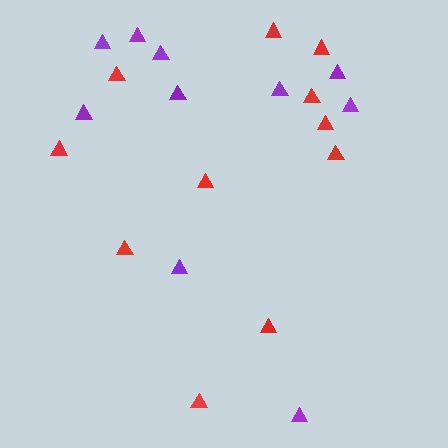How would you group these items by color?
There are 2 groups: one group of red triangles (11) and one group of purple triangles (10).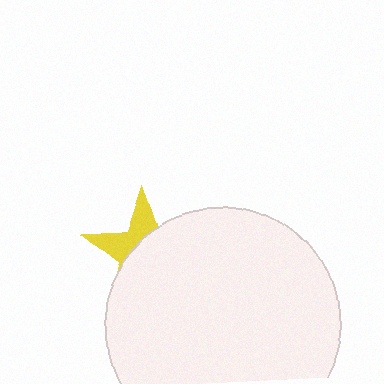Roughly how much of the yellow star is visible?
A small part of it is visible (roughly 33%).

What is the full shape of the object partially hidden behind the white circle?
The partially hidden object is a yellow star.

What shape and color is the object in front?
The object in front is a white circle.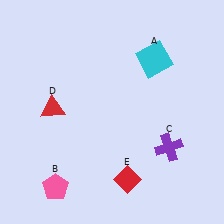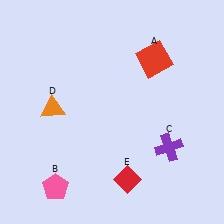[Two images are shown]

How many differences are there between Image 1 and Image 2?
There are 2 differences between the two images.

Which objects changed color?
A changed from cyan to red. D changed from red to orange.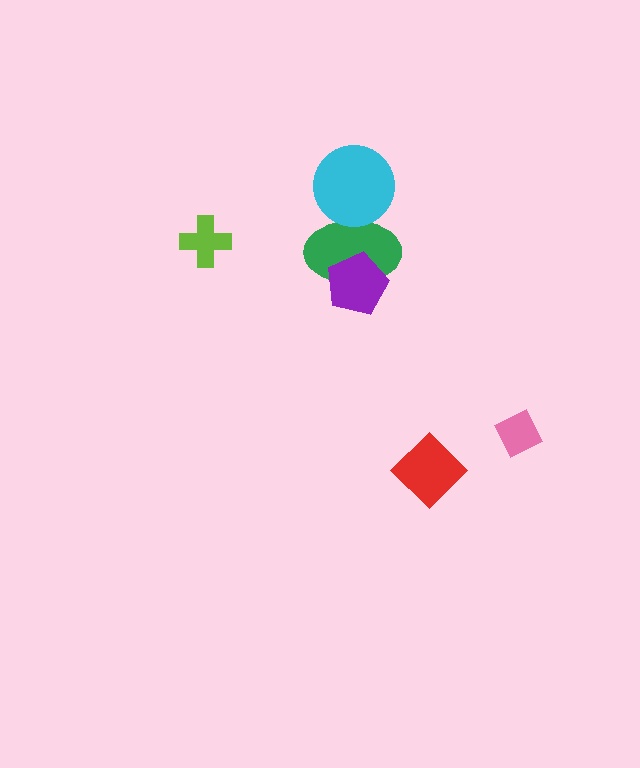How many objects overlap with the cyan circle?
1 object overlaps with the cyan circle.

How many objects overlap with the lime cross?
0 objects overlap with the lime cross.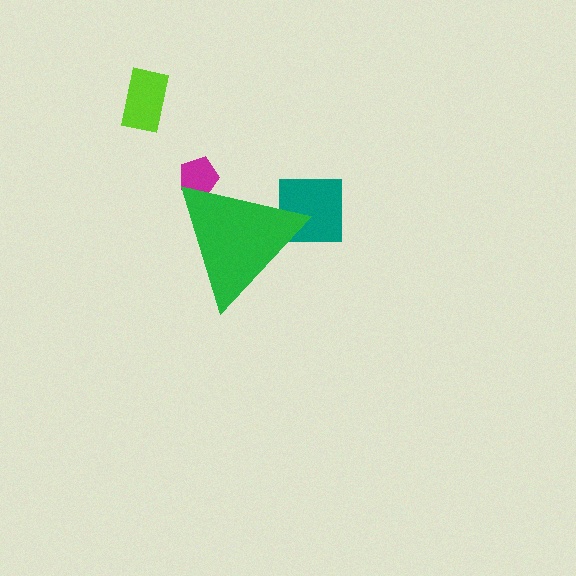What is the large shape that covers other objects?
A green triangle.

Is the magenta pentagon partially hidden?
Yes, the magenta pentagon is partially hidden behind the green triangle.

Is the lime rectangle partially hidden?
No, the lime rectangle is fully visible.